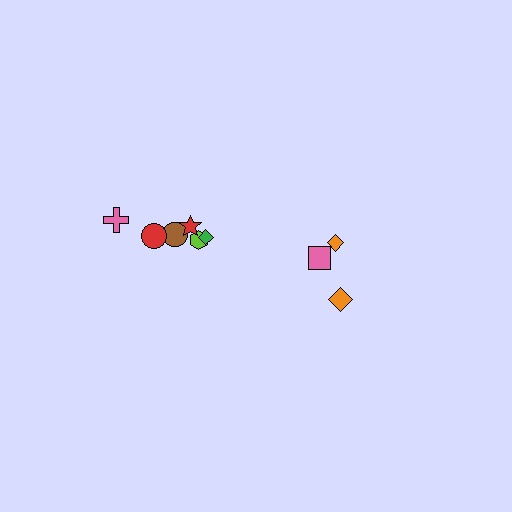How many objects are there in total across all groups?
There are 9 objects.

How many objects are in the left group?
There are 6 objects.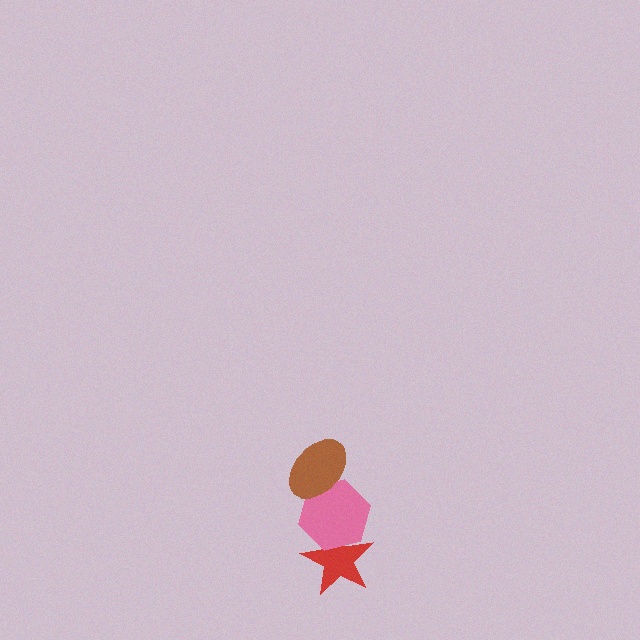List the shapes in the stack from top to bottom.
From top to bottom: the brown ellipse, the pink hexagon, the red star.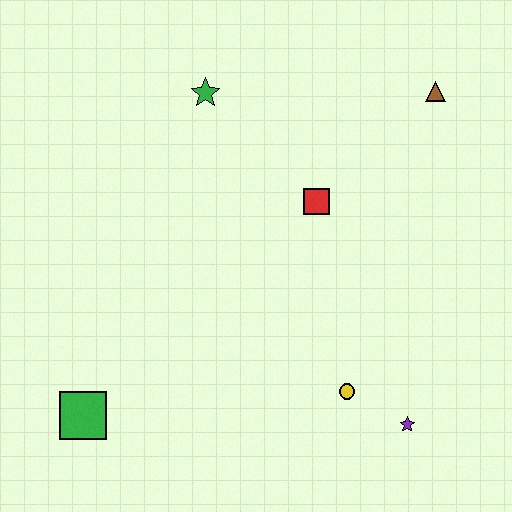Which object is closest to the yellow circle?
The purple star is closest to the yellow circle.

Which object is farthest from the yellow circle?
The green star is farthest from the yellow circle.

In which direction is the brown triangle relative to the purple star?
The brown triangle is above the purple star.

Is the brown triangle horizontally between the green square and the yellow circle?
No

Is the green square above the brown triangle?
No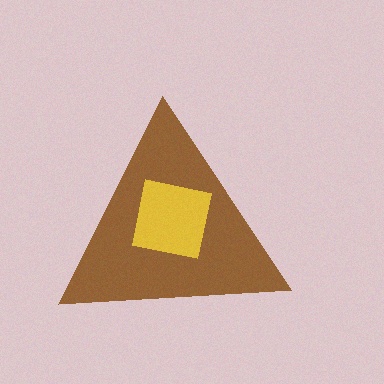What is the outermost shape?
The brown triangle.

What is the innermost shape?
The yellow square.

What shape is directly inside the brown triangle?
The yellow square.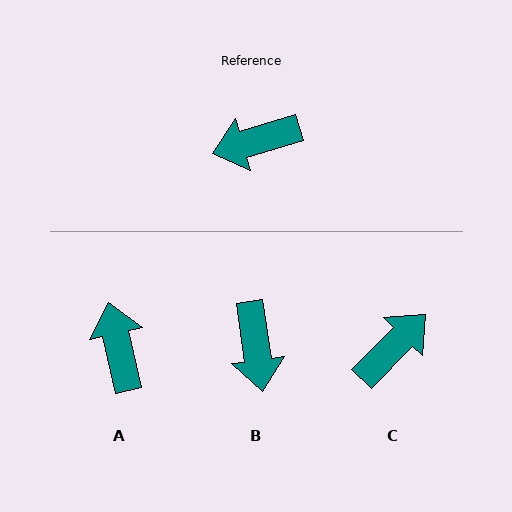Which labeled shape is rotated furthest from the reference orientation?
C, about 151 degrees away.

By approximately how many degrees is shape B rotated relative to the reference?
Approximately 82 degrees counter-clockwise.